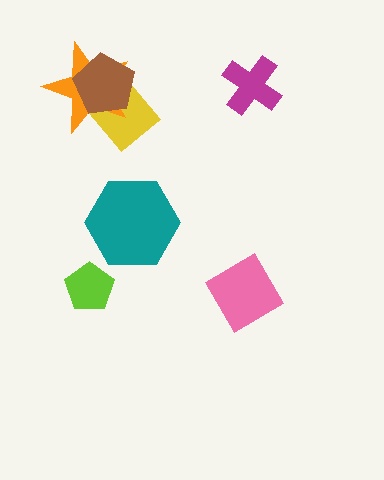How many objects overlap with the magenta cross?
0 objects overlap with the magenta cross.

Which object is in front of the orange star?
The brown pentagon is in front of the orange star.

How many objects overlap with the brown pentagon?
2 objects overlap with the brown pentagon.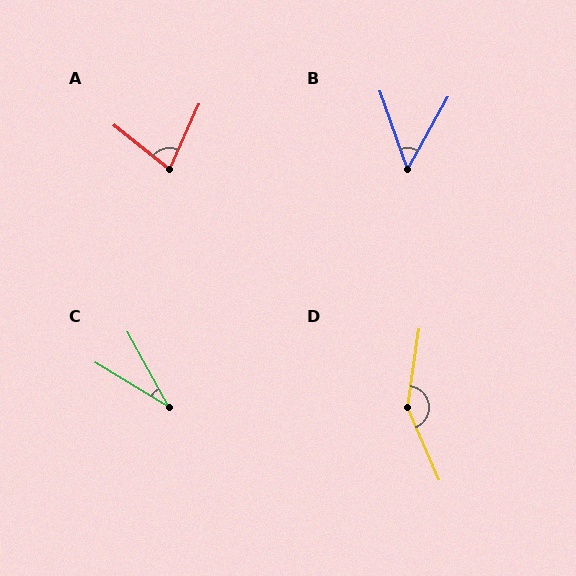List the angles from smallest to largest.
C (30°), B (48°), A (75°), D (148°).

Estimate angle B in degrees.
Approximately 48 degrees.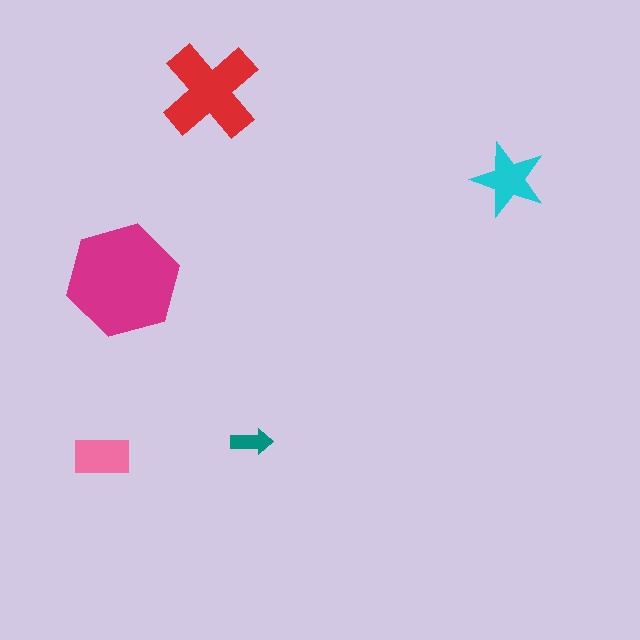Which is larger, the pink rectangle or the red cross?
The red cross.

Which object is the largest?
The magenta hexagon.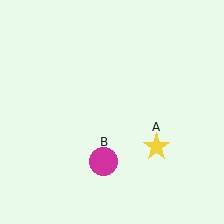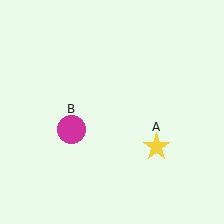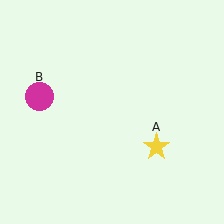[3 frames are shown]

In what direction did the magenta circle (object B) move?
The magenta circle (object B) moved up and to the left.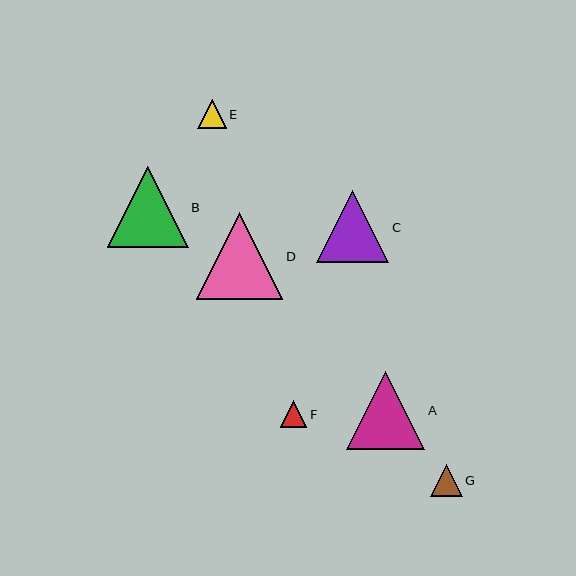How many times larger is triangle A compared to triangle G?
Triangle A is approximately 2.5 times the size of triangle G.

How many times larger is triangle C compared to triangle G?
Triangle C is approximately 2.3 times the size of triangle G.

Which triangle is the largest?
Triangle D is the largest with a size of approximately 87 pixels.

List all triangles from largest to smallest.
From largest to smallest: D, B, A, C, G, E, F.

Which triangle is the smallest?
Triangle F is the smallest with a size of approximately 27 pixels.